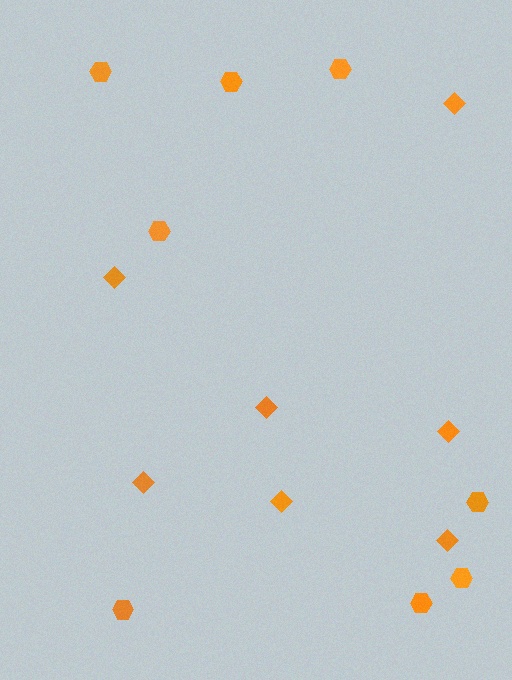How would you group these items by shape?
There are 2 groups: one group of hexagons (8) and one group of diamonds (7).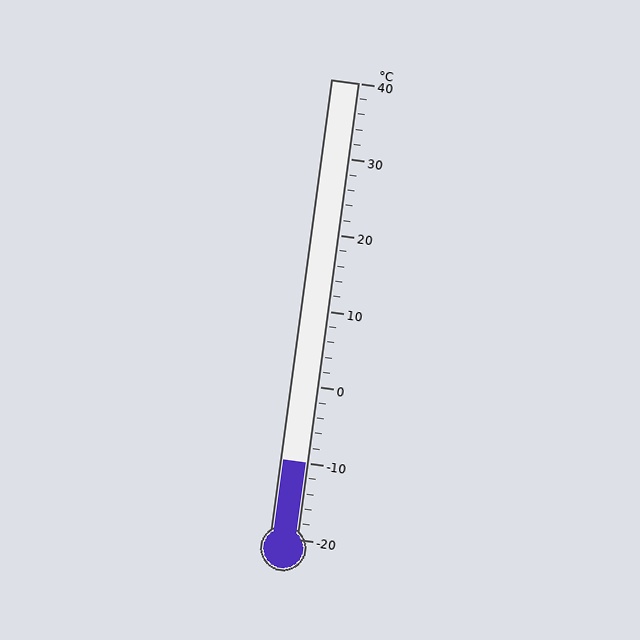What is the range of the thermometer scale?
The thermometer scale ranges from -20°C to 40°C.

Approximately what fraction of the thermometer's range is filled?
The thermometer is filled to approximately 15% of its range.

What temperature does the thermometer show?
The thermometer shows approximately -10°C.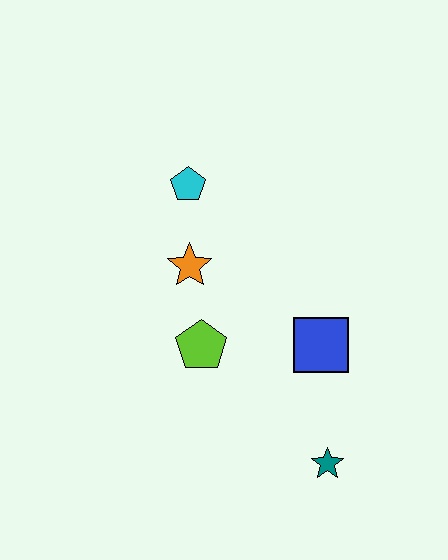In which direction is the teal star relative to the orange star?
The teal star is below the orange star.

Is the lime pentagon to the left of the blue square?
Yes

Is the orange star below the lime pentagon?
No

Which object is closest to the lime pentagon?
The orange star is closest to the lime pentagon.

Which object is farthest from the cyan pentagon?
The teal star is farthest from the cyan pentagon.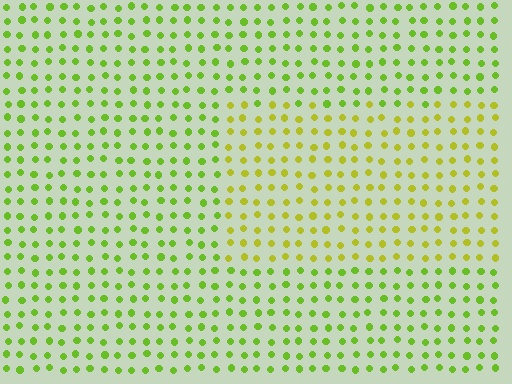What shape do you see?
I see a rectangle.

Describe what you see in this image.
The image is filled with small lime elements in a uniform arrangement. A rectangle-shaped region is visible where the elements are tinted to a slightly different hue, forming a subtle color boundary.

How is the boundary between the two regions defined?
The boundary is defined purely by a slight shift in hue (about 28 degrees). Spacing, size, and orientation are identical on both sides.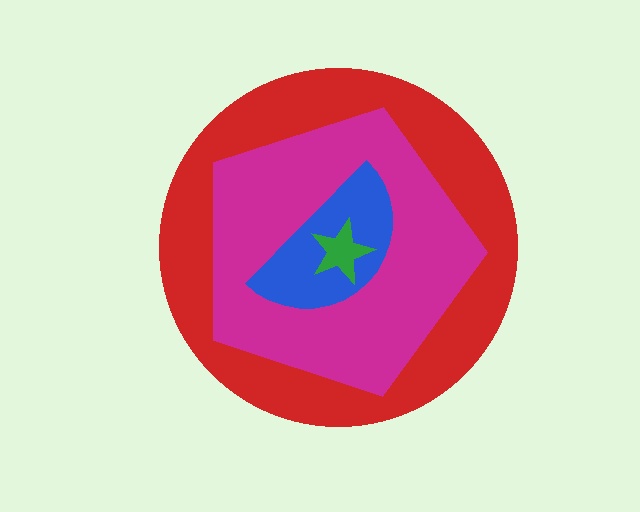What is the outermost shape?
The red circle.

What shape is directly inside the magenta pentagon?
The blue semicircle.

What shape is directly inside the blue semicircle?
The green star.